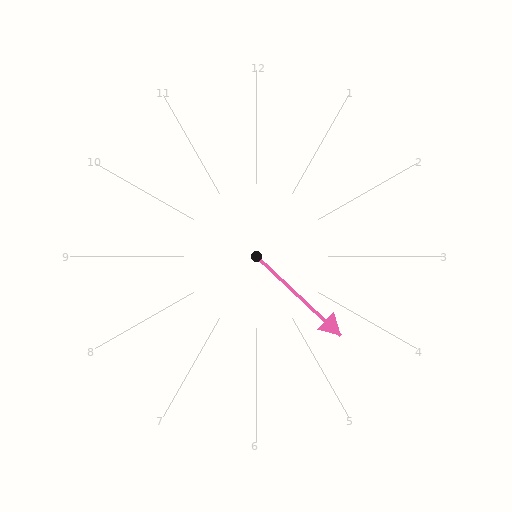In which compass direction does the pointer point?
Southeast.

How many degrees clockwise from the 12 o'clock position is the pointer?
Approximately 133 degrees.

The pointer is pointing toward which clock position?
Roughly 4 o'clock.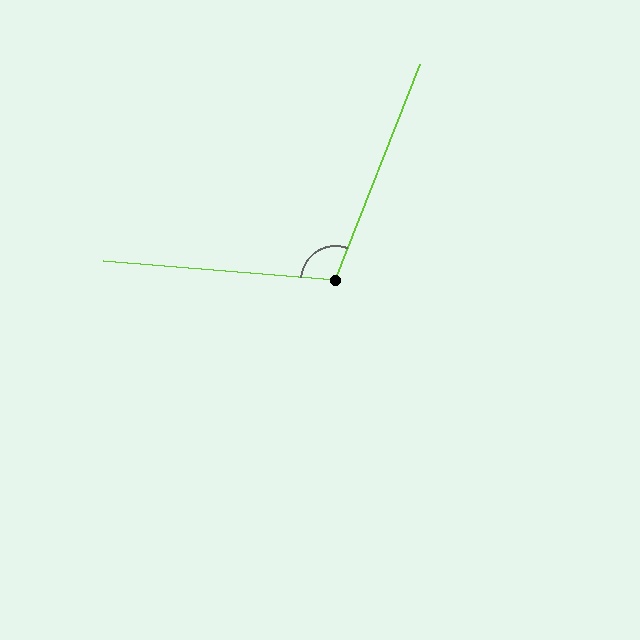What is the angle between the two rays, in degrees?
Approximately 107 degrees.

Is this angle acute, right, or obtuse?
It is obtuse.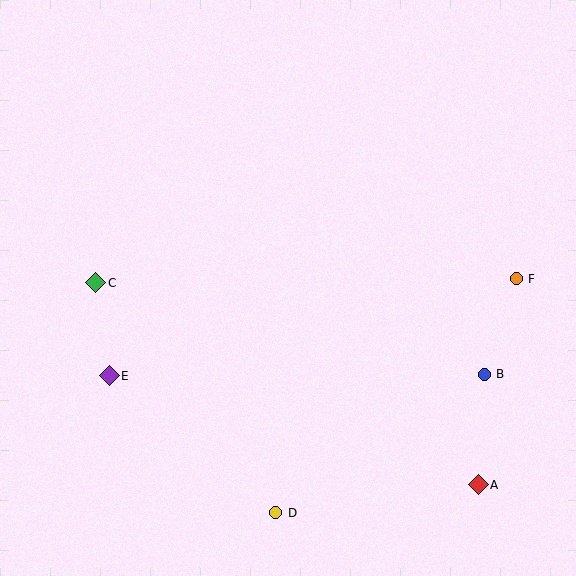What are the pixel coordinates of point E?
Point E is at (109, 376).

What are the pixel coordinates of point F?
Point F is at (516, 279).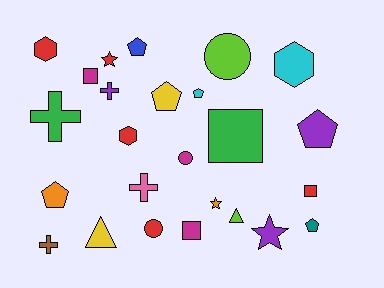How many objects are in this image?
There are 25 objects.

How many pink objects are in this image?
There is 1 pink object.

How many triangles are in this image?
There are 2 triangles.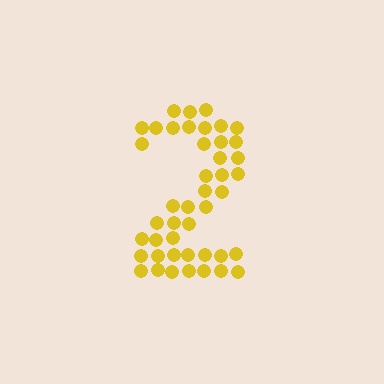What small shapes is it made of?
It is made of small circles.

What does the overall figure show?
The overall figure shows the digit 2.